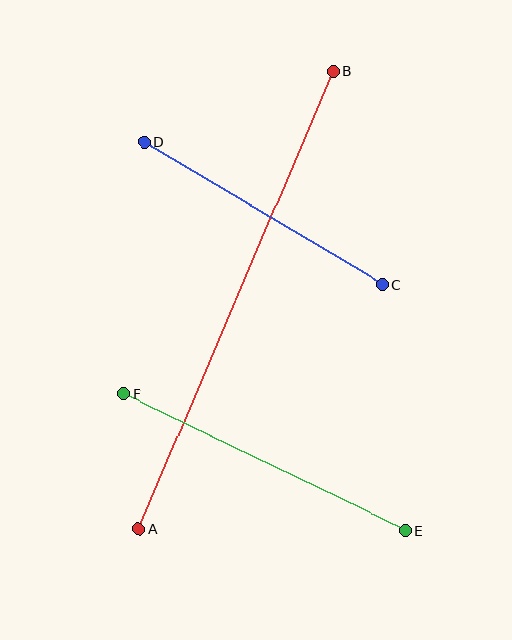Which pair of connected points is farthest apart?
Points A and B are farthest apart.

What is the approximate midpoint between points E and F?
The midpoint is at approximately (265, 462) pixels.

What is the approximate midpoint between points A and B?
The midpoint is at approximately (236, 300) pixels.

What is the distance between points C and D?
The distance is approximately 278 pixels.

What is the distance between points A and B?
The distance is approximately 497 pixels.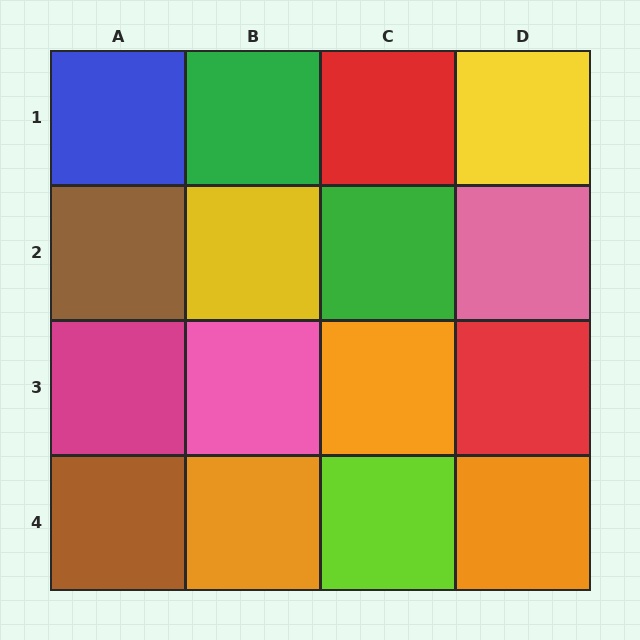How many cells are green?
2 cells are green.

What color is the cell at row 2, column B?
Yellow.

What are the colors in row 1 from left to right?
Blue, green, red, yellow.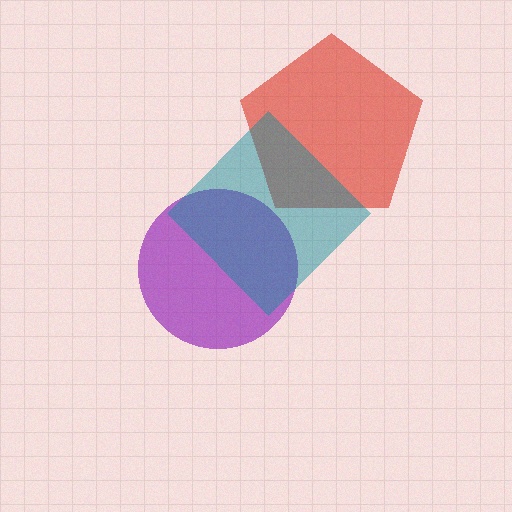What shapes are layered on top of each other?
The layered shapes are: a red pentagon, a purple circle, a teal diamond.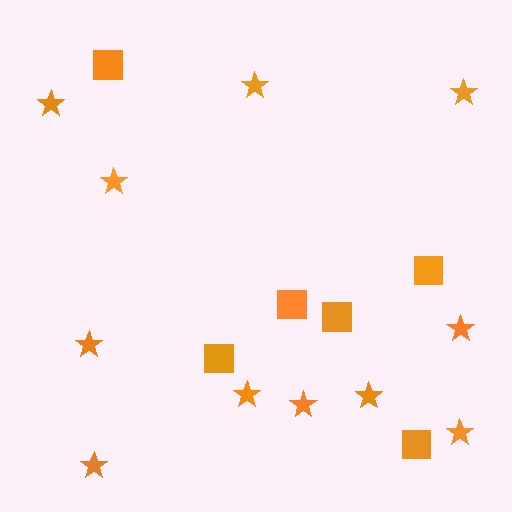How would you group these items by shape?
There are 2 groups: one group of squares (6) and one group of stars (11).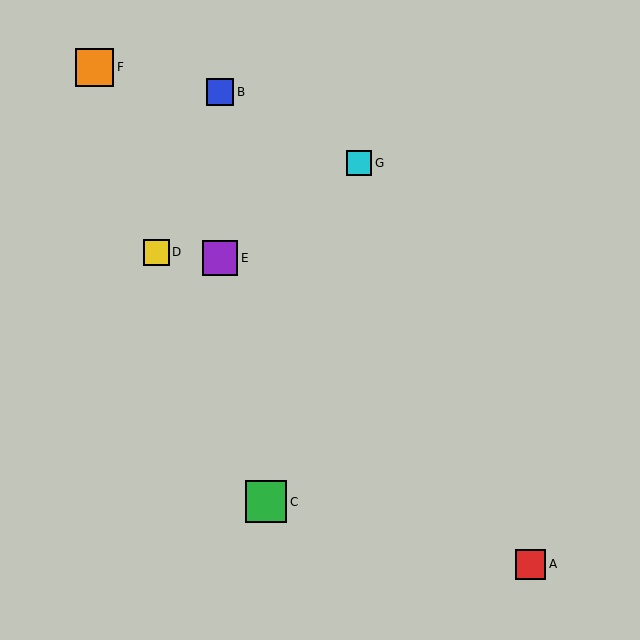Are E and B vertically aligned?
Yes, both are at x≈220.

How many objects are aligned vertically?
2 objects (B, E) are aligned vertically.